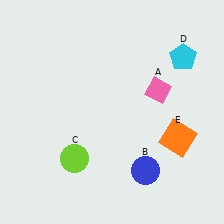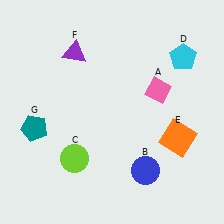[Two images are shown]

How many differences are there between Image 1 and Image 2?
There are 2 differences between the two images.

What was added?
A purple triangle (F), a teal pentagon (G) were added in Image 2.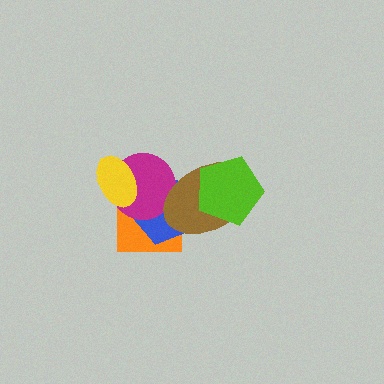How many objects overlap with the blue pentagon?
4 objects overlap with the blue pentagon.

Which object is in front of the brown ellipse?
The lime pentagon is in front of the brown ellipse.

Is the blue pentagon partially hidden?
Yes, it is partially covered by another shape.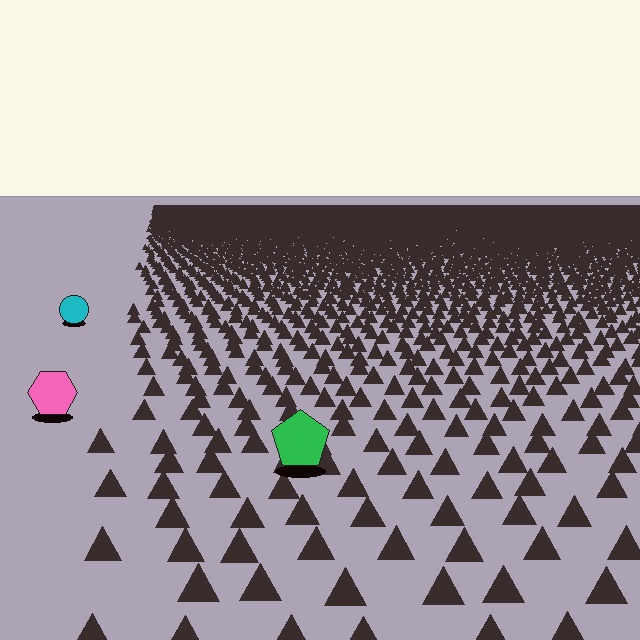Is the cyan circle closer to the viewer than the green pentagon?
No. The green pentagon is closer — you can tell from the texture gradient: the ground texture is coarser near it.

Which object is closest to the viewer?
The green pentagon is closest. The texture marks near it are larger and more spread out.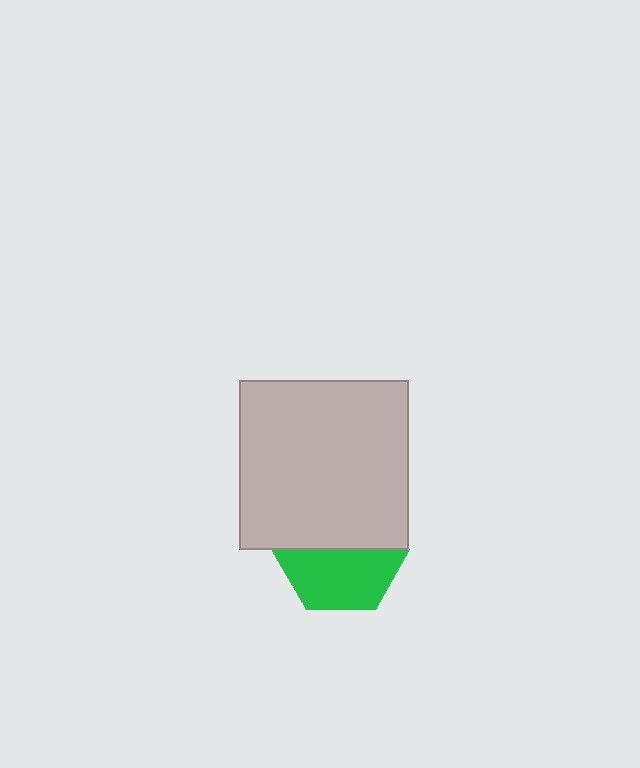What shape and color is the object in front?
The object in front is a light gray square.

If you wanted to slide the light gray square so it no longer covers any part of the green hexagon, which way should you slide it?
Slide it up — that is the most direct way to separate the two shapes.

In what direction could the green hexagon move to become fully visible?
The green hexagon could move down. That would shift it out from behind the light gray square entirely.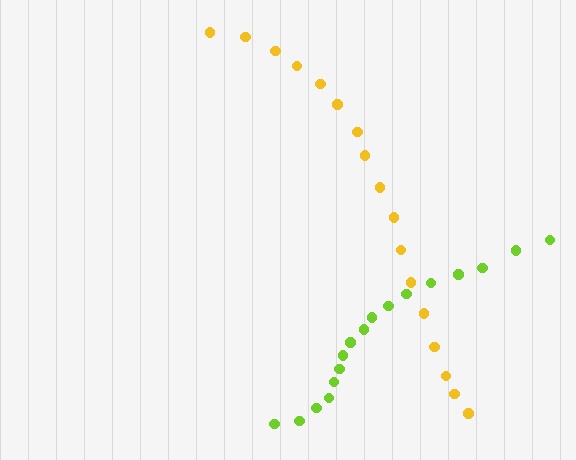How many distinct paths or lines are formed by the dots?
There are 2 distinct paths.